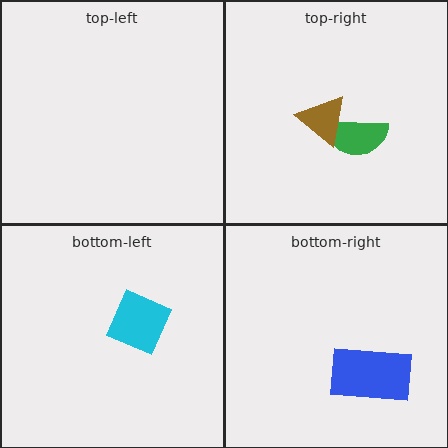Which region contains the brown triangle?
The top-right region.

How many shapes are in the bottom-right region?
1.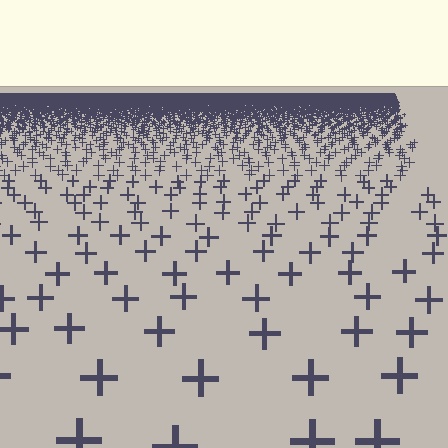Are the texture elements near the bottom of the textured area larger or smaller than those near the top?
Larger. Near the bottom, elements are closer to the viewer and appear at a bigger on-screen size.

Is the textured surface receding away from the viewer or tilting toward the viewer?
The surface is receding away from the viewer. Texture elements get smaller and denser toward the top.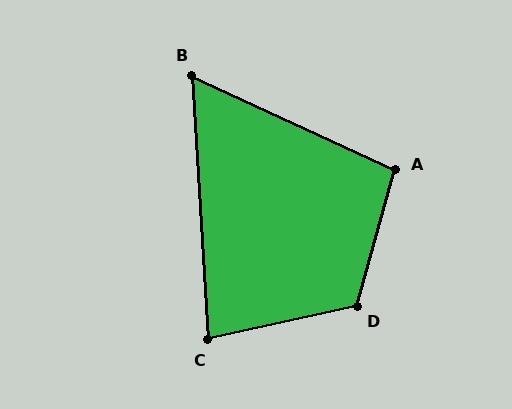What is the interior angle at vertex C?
Approximately 81 degrees (acute).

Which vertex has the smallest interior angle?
B, at approximately 62 degrees.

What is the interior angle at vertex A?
Approximately 99 degrees (obtuse).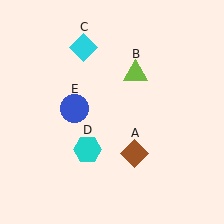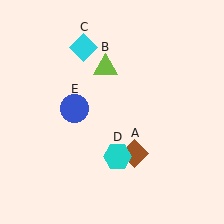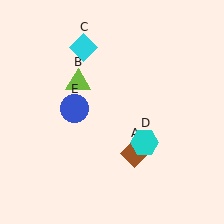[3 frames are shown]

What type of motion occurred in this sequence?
The lime triangle (object B), cyan hexagon (object D) rotated counterclockwise around the center of the scene.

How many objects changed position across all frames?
2 objects changed position: lime triangle (object B), cyan hexagon (object D).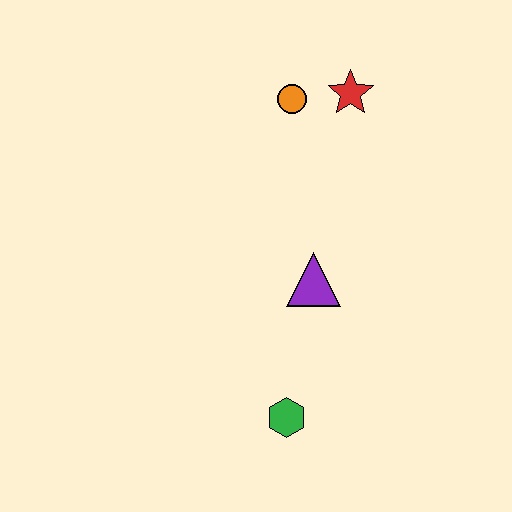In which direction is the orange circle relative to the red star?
The orange circle is to the left of the red star.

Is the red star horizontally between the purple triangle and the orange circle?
No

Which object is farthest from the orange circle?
The green hexagon is farthest from the orange circle.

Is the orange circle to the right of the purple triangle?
No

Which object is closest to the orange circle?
The red star is closest to the orange circle.